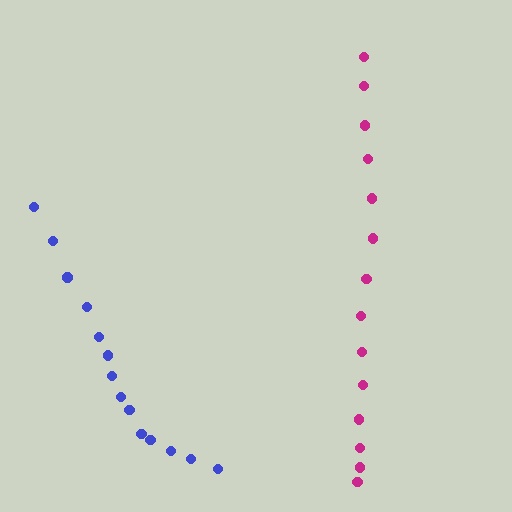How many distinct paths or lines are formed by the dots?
There are 2 distinct paths.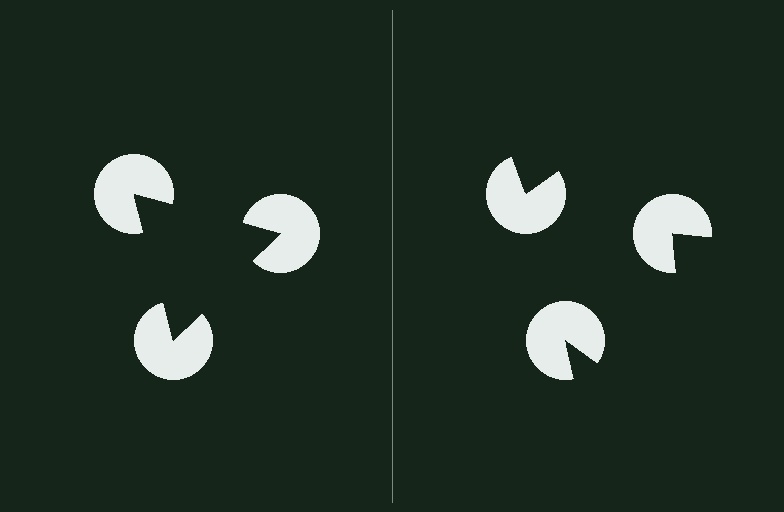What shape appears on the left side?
An illusory triangle.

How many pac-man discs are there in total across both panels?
6 — 3 on each side.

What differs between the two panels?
The pac-man discs are positioned identically on both sides; only the wedge orientations differ. On the left they align to a triangle; on the right they are misaligned.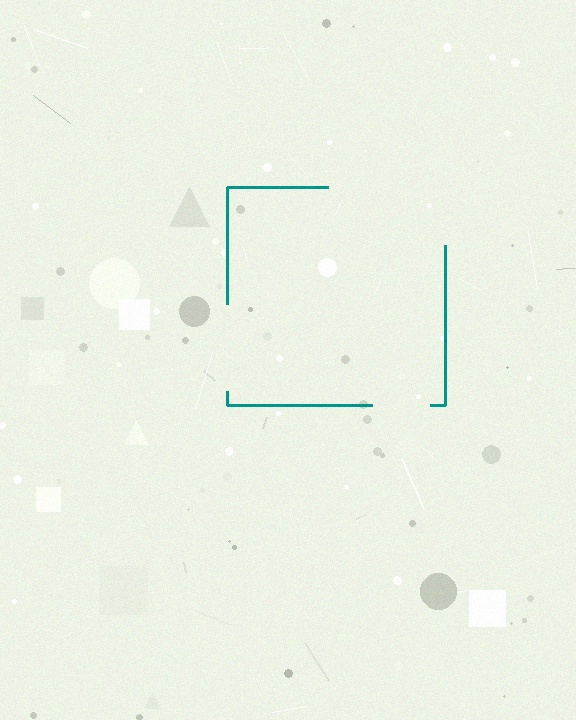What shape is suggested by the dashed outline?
The dashed outline suggests a square.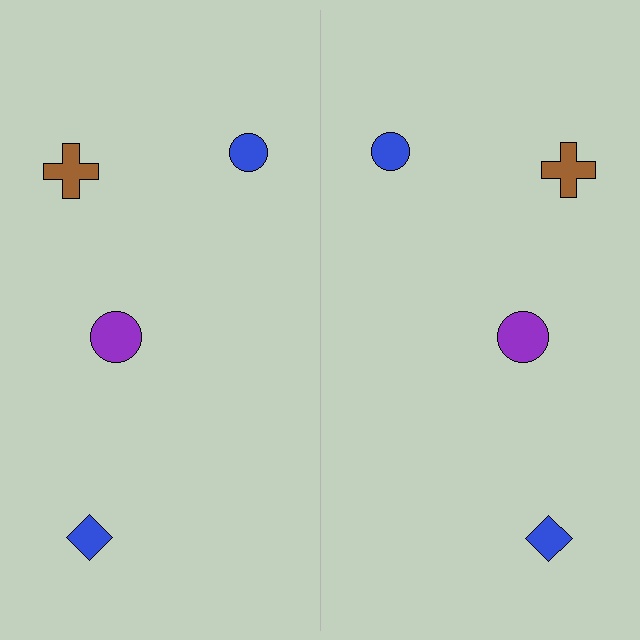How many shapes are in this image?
There are 8 shapes in this image.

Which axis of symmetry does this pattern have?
The pattern has a vertical axis of symmetry running through the center of the image.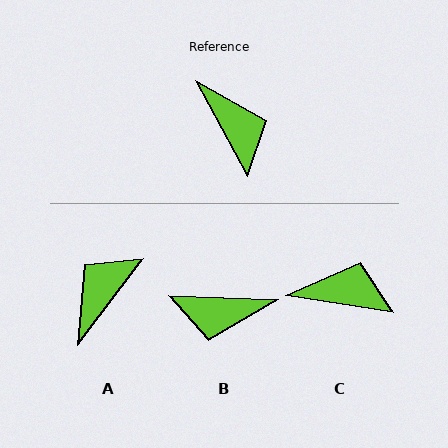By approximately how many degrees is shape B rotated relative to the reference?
Approximately 120 degrees clockwise.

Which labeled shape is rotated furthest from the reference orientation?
B, about 120 degrees away.